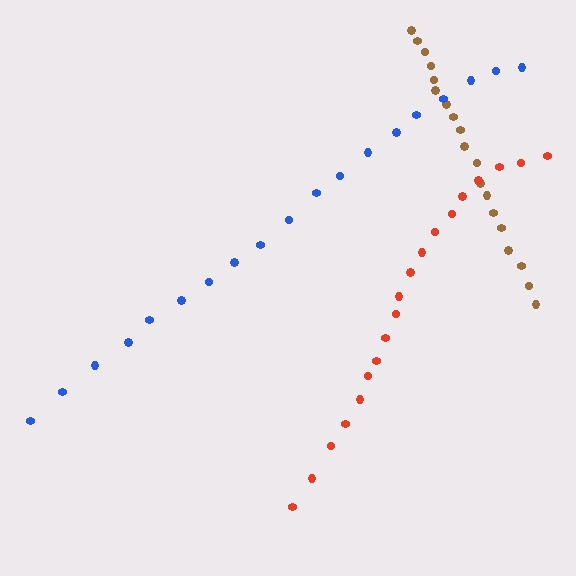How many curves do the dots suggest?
There are 3 distinct paths.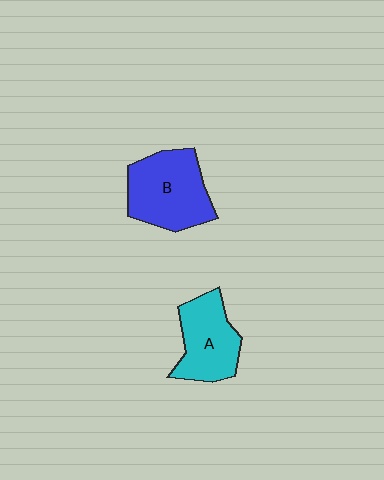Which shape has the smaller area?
Shape A (cyan).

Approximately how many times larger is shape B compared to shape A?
Approximately 1.2 times.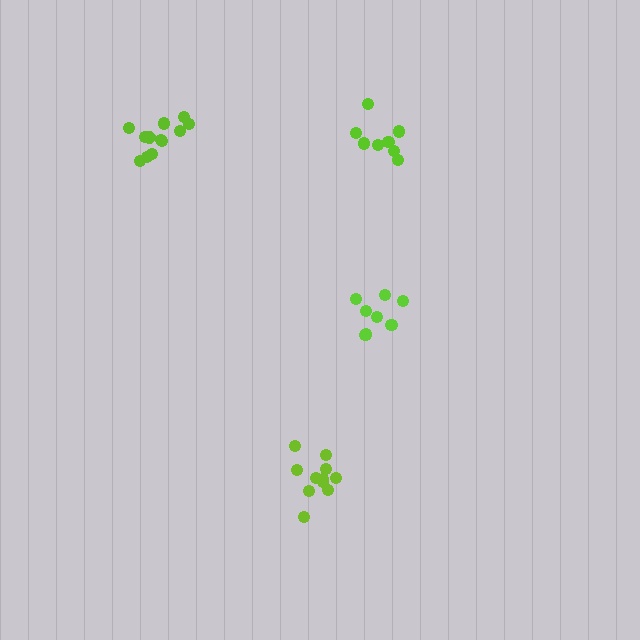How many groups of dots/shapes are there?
There are 4 groups.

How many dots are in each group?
Group 1: 11 dots, Group 2: 8 dots, Group 3: 12 dots, Group 4: 8 dots (39 total).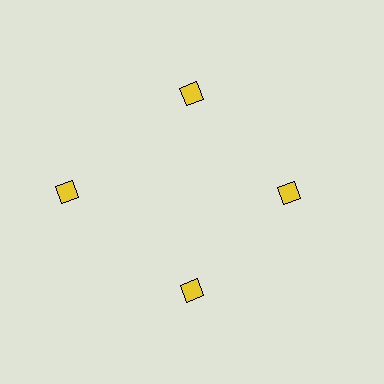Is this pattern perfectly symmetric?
No. The 4 yellow diamonds are arranged in a ring, but one element near the 9 o'clock position is pushed outward from the center, breaking the 4-fold rotational symmetry.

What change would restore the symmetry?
The symmetry would be restored by moving it inward, back onto the ring so that all 4 diamonds sit at equal angles and equal distance from the center.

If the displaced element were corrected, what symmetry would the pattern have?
It would have 4-fold rotational symmetry — the pattern would map onto itself every 90 degrees.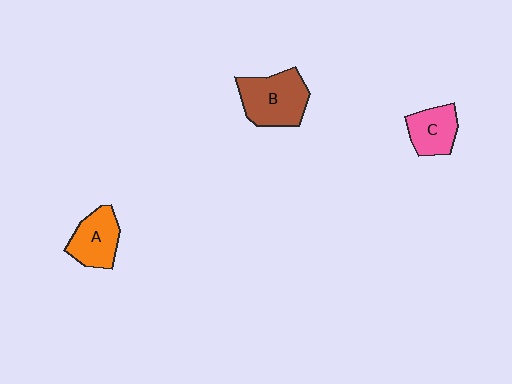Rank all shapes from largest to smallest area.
From largest to smallest: B (brown), A (orange), C (pink).